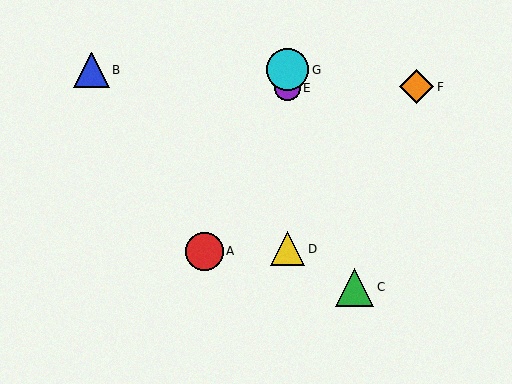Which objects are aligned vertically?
Objects D, E, G are aligned vertically.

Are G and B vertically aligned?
No, G is at x≈288 and B is at x≈91.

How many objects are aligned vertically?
3 objects (D, E, G) are aligned vertically.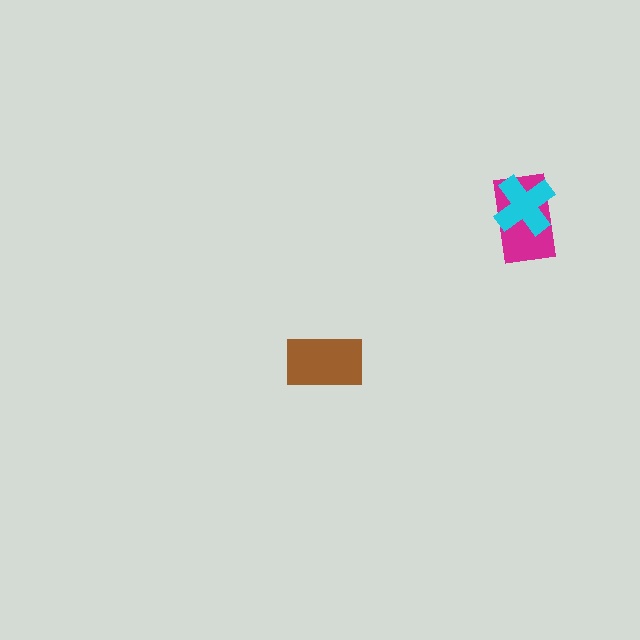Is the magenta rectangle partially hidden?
Yes, it is partially covered by another shape.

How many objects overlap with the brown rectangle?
0 objects overlap with the brown rectangle.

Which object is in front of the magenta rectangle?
The cyan cross is in front of the magenta rectangle.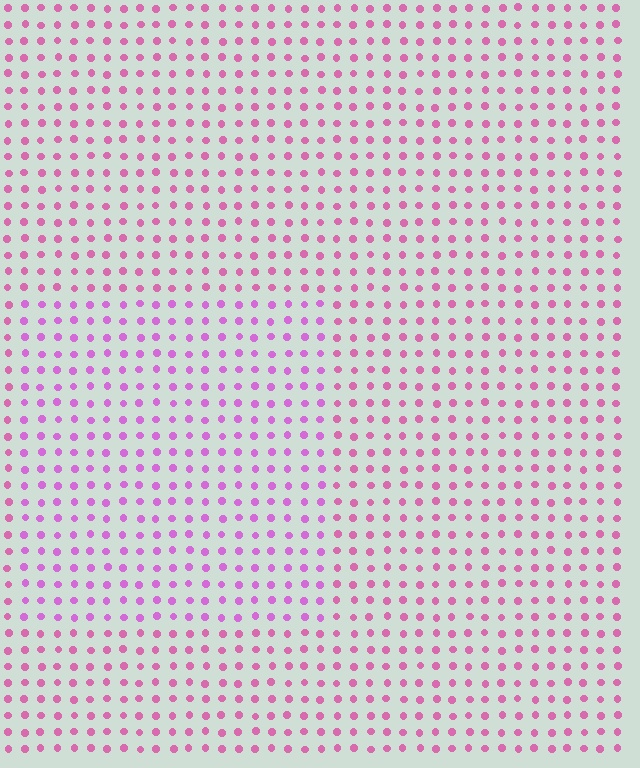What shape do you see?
I see a rectangle.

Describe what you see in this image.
The image is filled with small pink elements in a uniform arrangement. A rectangle-shaped region is visible where the elements are tinted to a slightly different hue, forming a subtle color boundary.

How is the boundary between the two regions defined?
The boundary is defined purely by a slight shift in hue (about 25 degrees). Spacing, size, and orientation are identical on both sides.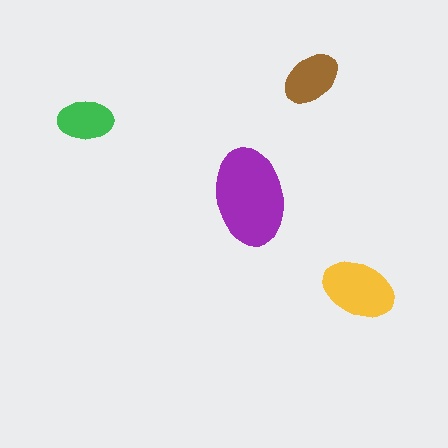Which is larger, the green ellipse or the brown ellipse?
The brown one.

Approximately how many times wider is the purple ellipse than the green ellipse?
About 2 times wider.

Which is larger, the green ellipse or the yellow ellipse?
The yellow one.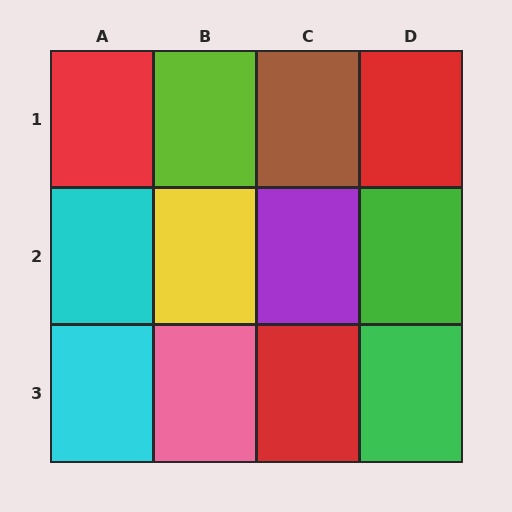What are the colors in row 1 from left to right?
Red, lime, brown, red.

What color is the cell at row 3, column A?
Cyan.